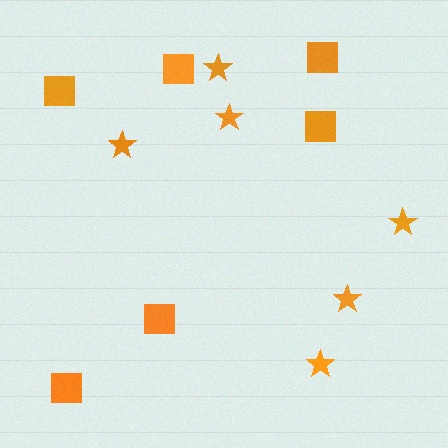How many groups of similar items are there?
There are 2 groups: one group of squares (6) and one group of stars (6).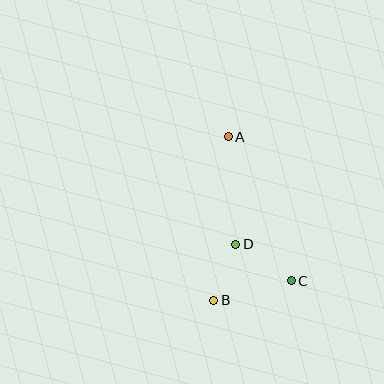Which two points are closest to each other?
Points B and D are closest to each other.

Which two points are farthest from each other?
Points A and B are farthest from each other.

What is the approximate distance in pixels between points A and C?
The distance between A and C is approximately 157 pixels.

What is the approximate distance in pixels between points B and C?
The distance between B and C is approximately 80 pixels.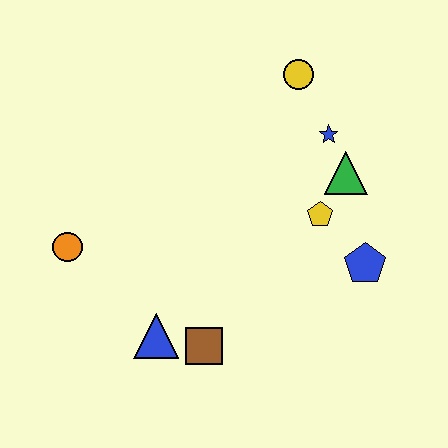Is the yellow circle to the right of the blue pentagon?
No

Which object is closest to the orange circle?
The blue triangle is closest to the orange circle.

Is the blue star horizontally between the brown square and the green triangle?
Yes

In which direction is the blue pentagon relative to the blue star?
The blue pentagon is below the blue star.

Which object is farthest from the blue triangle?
The yellow circle is farthest from the blue triangle.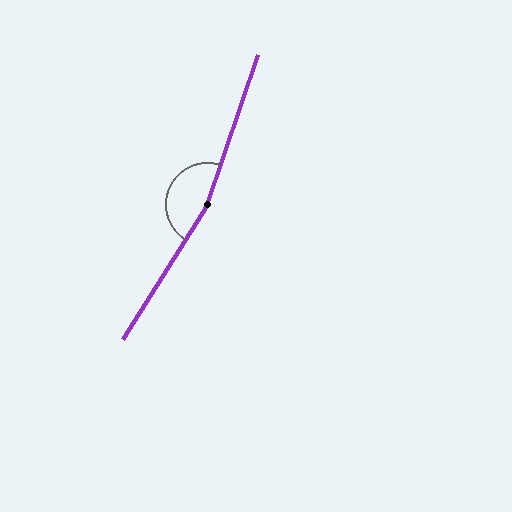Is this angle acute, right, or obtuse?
It is obtuse.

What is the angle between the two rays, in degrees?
Approximately 167 degrees.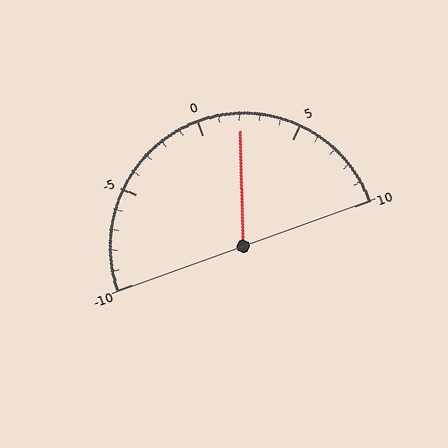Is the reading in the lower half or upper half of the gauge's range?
The reading is in the upper half of the range (-10 to 10).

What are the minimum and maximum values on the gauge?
The gauge ranges from -10 to 10.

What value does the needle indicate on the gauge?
The needle indicates approximately 2.